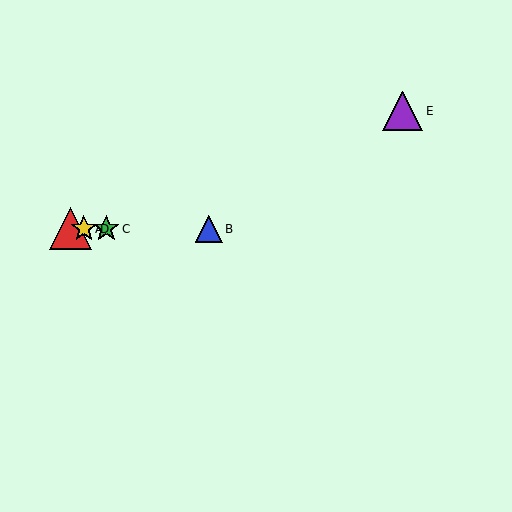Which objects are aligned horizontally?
Objects A, B, C, D are aligned horizontally.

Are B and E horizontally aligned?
No, B is at y≈229 and E is at y≈111.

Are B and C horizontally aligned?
Yes, both are at y≈229.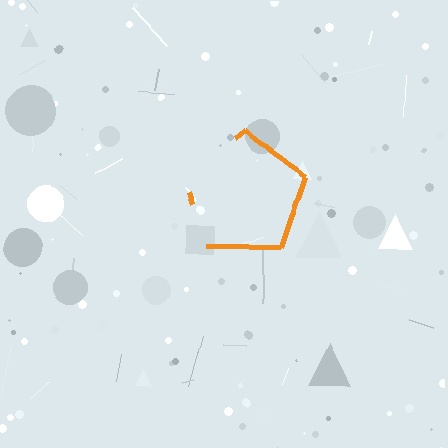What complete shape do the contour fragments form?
The contour fragments form a pentagon.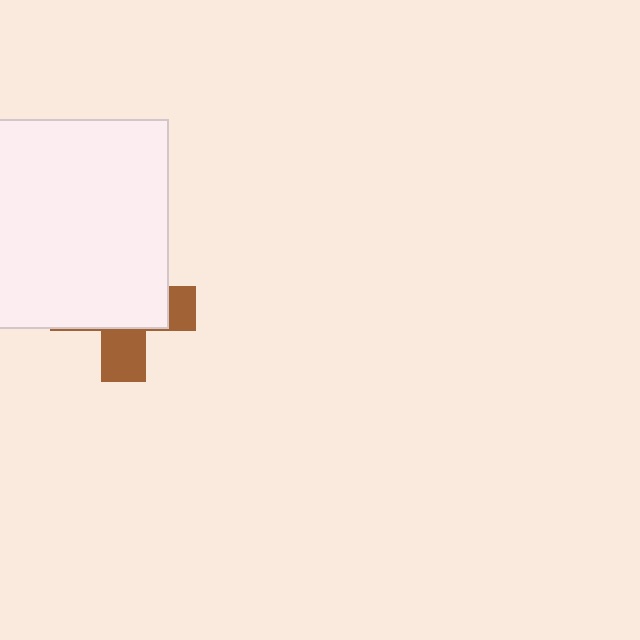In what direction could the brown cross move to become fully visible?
The brown cross could move down. That would shift it out from behind the white square entirely.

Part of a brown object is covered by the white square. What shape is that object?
It is a cross.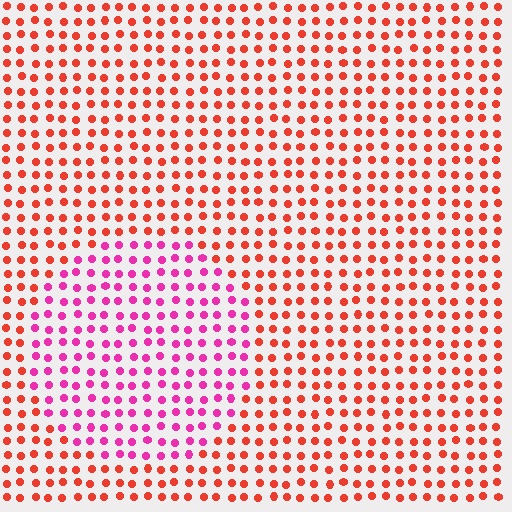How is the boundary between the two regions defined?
The boundary is defined purely by a slight shift in hue (about 46 degrees). Spacing, size, and orientation are identical on both sides.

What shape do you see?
I see a circle.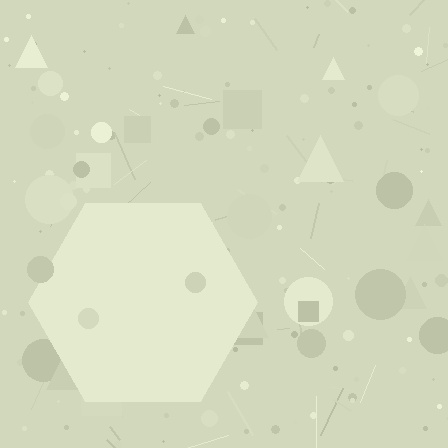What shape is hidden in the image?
A hexagon is hidden in the image.